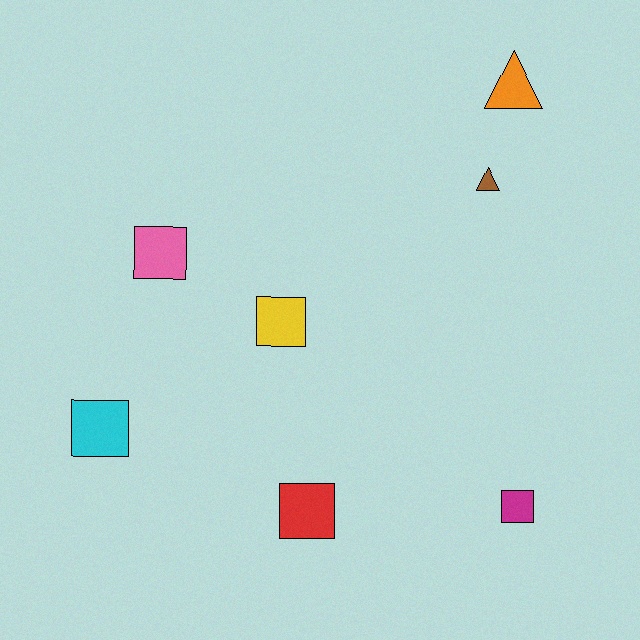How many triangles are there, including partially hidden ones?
There are 2 triangles.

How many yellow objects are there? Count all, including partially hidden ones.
There is 1 yellow object.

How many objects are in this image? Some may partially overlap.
There are 7 objects.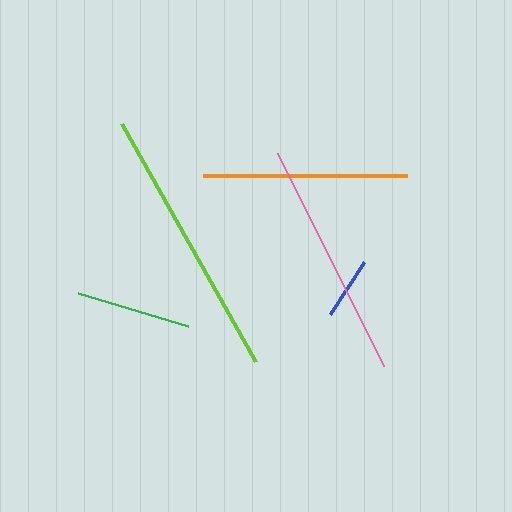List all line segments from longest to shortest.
From longest to shortest: lime, pink, orange, green, blue.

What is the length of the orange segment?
The orange segment is approximately 204 pixels long.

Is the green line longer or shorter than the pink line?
The pink line is longer than the green line.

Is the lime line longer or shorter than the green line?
The lime line is longer than the green line.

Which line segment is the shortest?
The blue line is the shortest at approximately 62 pixels.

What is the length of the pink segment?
The pink segment is approximately 237 pixels long.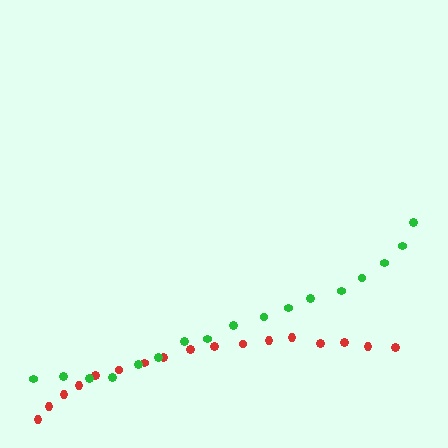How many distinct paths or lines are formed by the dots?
There are 2 distinct paths.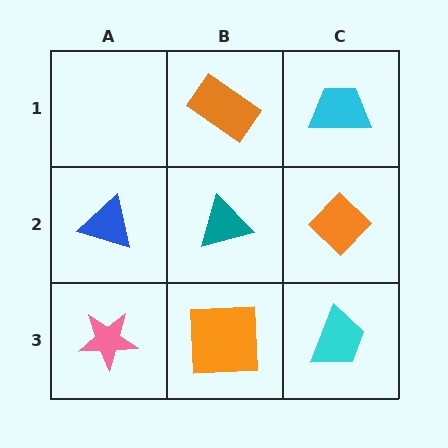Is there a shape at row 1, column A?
No, that cell is empty.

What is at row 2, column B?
A teal triangle.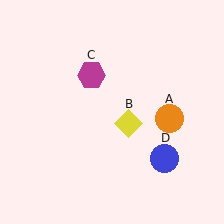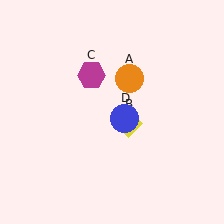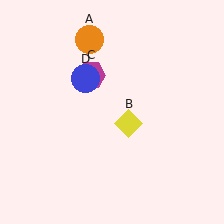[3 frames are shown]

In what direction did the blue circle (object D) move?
The blue circle (object D) moved up and to the left.